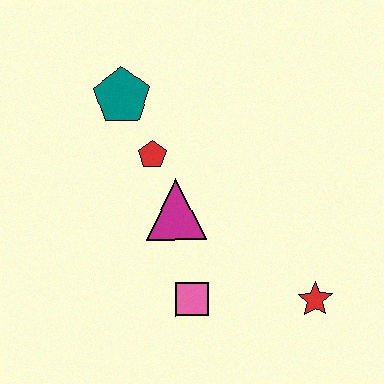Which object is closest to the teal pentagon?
The red pentagon is closest to the teal pentagon.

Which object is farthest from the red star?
The teal pentagon is farthest from the red star.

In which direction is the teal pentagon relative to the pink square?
The teal pentagon is above the pink square.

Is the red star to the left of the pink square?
No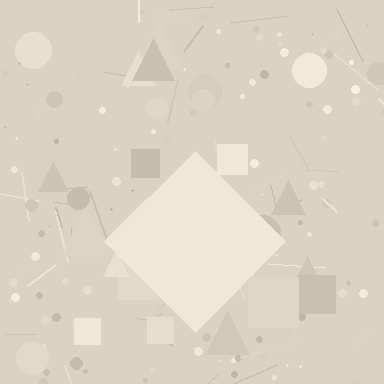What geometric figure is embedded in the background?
A diamond is embedded in the background.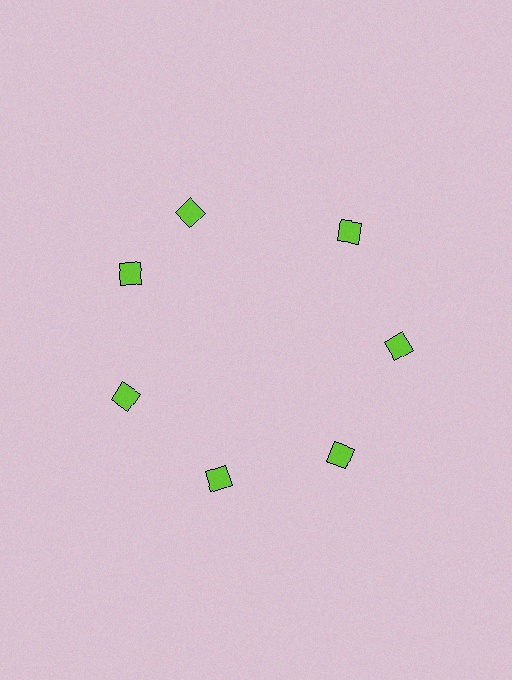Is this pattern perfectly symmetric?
No. The 7 lime diamonds are arranged in a ring, but one element near the 12 o'clock position is rotated out of alignment along the ring, breaking the 7-fold rotational symmetry.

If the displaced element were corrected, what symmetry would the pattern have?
It would have 7-fold rotational symmetry — the pattern would map onto itself every 51 degrees.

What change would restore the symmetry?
The symmetry would be restored by rotating it back into even spacing with its neighbors so that all 7 diamonds sit at equal angles and equal distance from the center.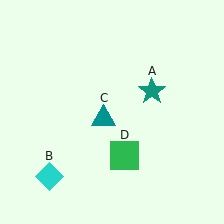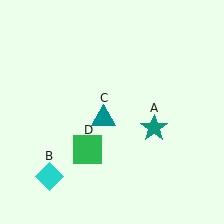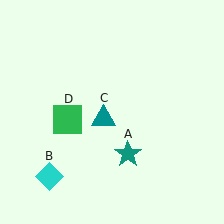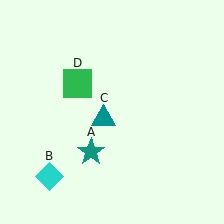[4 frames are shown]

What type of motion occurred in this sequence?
The teal star (object A), green square (object D) rotated clockwise around the center of the scene.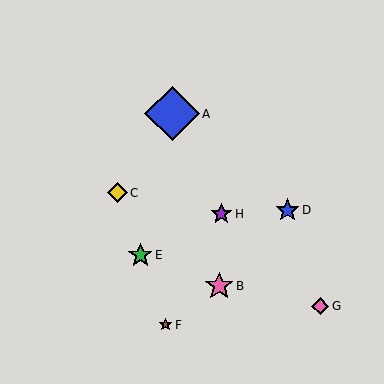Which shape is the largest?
The blue diamond (labeled A) is the largest.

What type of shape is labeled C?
Shape C is a yellow diamond.